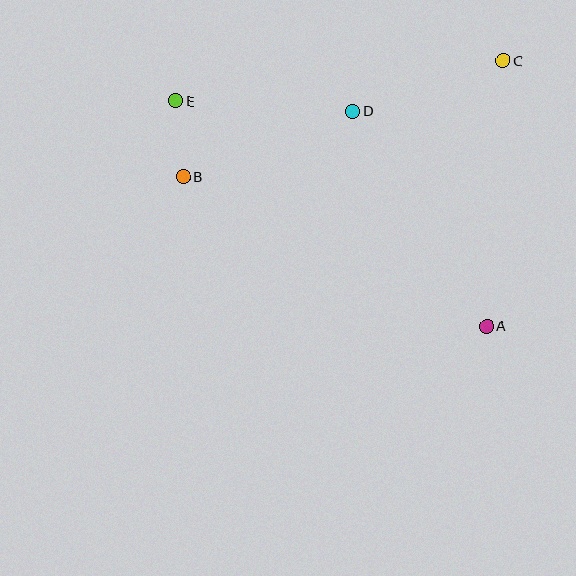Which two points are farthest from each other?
Points A and E are farthest from each other.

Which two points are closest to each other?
Points B and E are closest to each other.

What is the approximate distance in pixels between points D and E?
The distance between D and E is approximately 177 pixels.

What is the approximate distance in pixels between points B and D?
The distance between B and D is approximately 182 pixels.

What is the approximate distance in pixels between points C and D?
The distance between C and D is approximately 159 pixels.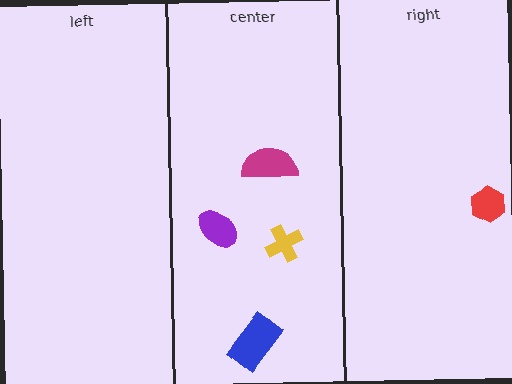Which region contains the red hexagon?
The right region.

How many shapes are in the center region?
4.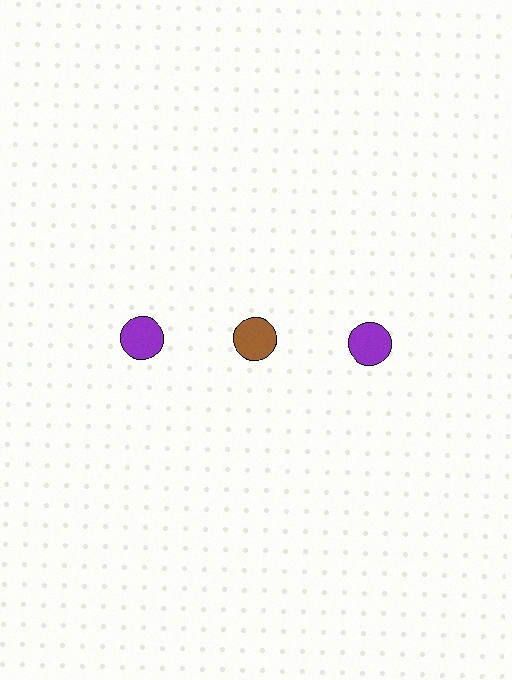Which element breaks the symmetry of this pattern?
The brown circle in the top row, second from left column breaks the symmetry. All other shapes are purple circles.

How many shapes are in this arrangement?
There are 3 shapes arranged in a grid pattern.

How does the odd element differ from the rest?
It has a different color: brown instead of purple.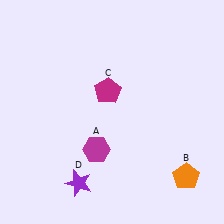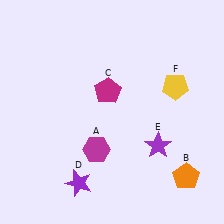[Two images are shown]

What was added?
A purple star (E), a yellow pentagon (F) were added in Image 2.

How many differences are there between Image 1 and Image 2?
There are 2 differences between the two images.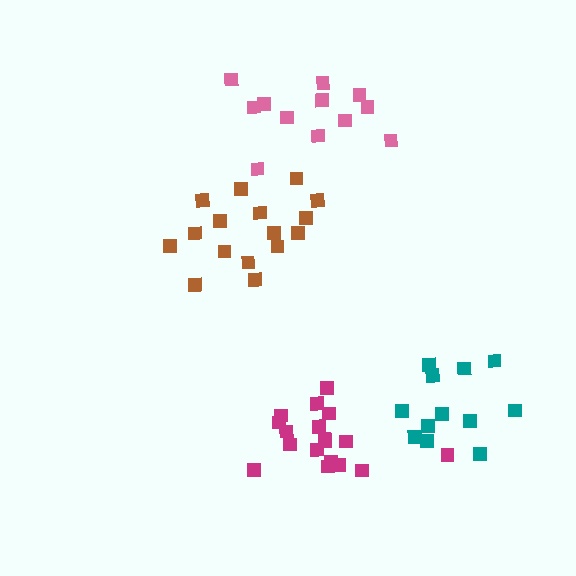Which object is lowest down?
The magenta cluster is bottommost.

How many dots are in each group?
Group 1: 12 dots, Group 2: 16 dots, Group 3: 18 dots, Group 4: 12 dots (58 total).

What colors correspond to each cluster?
The clusters are colored: teal, brown, magenta, pink.